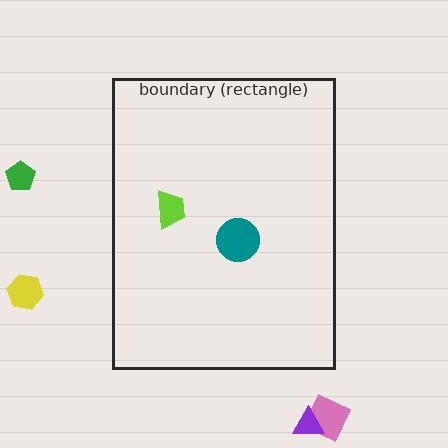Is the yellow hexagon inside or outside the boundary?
Outside.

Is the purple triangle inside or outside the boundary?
Outside.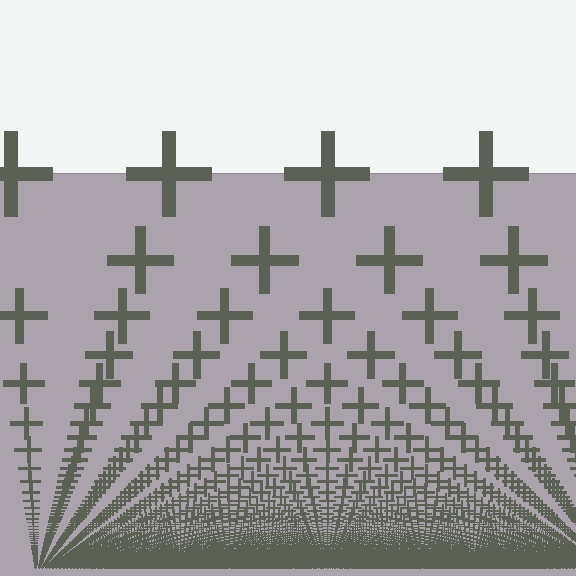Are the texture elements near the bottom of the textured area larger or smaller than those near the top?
Smaller. The gradient is inverted — elements near the bottom are smaller and denser.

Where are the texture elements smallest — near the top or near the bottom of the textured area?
Near the bottom.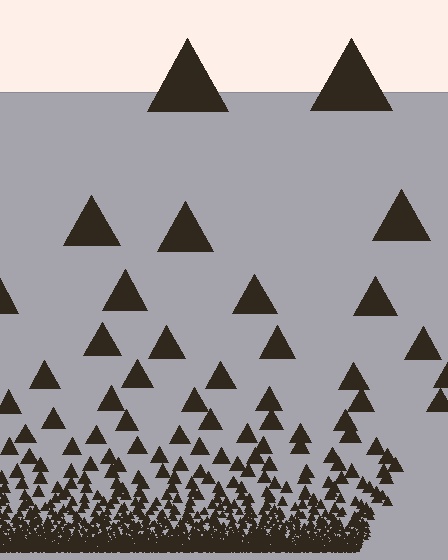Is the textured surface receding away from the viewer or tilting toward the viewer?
The surface appears to tilt toward the viewer. Texture elements get larger and sparser toward the top.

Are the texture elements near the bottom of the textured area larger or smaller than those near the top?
Smaller. The gradient is inverted — elements near the bottom are smaller and denser.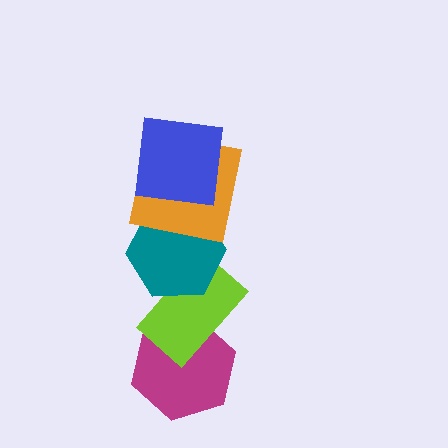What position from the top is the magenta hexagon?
The magenta hexagon is 5th from the top.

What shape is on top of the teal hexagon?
The orange square is on top of the teal hexagon.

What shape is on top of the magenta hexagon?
The lime rectangle is on top of the magenta hexagon.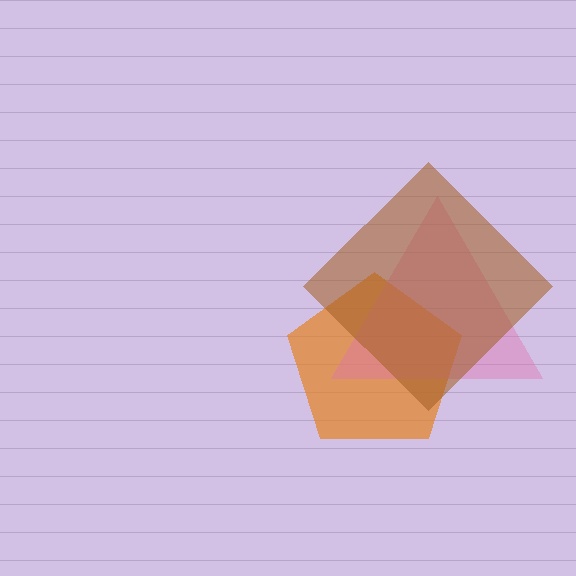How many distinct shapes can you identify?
There are 3 distinct shapes: an orange pentagon, a pink triangle, a brown diamond.